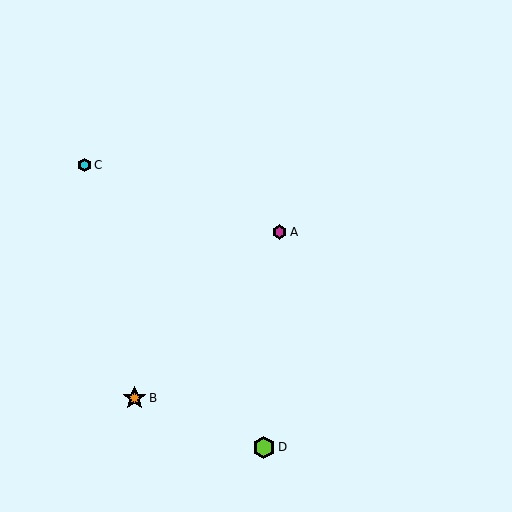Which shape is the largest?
The orange star (labeled B) is the largest.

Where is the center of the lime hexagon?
The center of the lime hexagon is at (264, 447).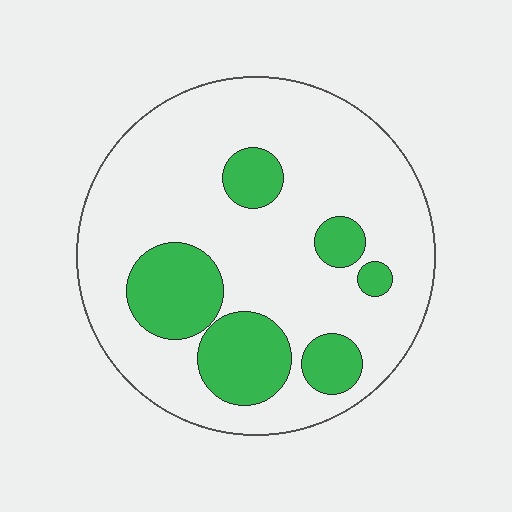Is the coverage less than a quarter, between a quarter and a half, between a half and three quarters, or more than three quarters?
Less than a quarter.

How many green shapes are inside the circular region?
6.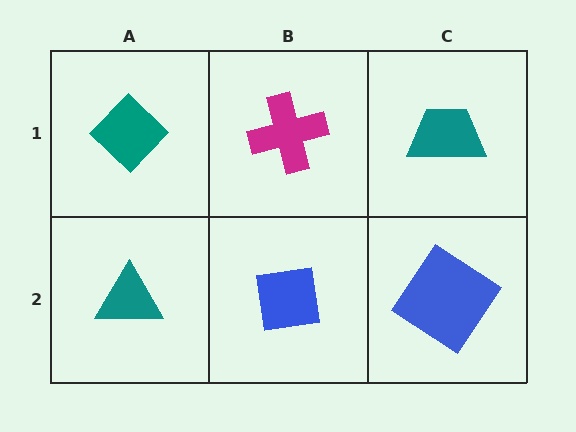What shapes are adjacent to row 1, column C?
A blue diamond (row 2, column C), a magenta cross (row 1, column B).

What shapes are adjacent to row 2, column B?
A magenta cross (row 1, column B), a teal triangle (row 2, column A), a blue diamond (row 2, column C).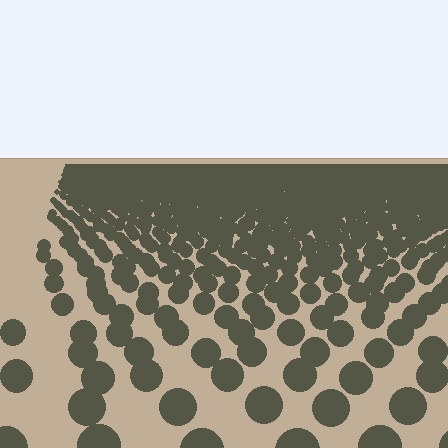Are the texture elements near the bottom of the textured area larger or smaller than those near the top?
Larger. Near the bottom, elements are closer to the viewer and appear at a bigger on-screen size.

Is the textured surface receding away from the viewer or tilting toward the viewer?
The surface is receding away from the viewer. Texture elements get smaller and denser toward the top.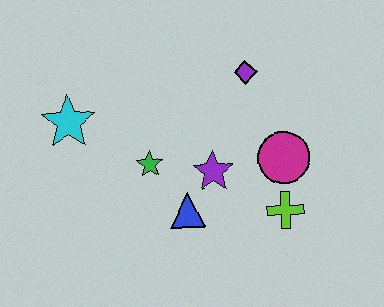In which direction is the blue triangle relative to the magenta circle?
The blue triangle is to the left of the magenta circle.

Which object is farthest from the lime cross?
The cyan star is farthest from the lime cross.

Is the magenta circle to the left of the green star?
No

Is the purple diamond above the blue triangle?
Yes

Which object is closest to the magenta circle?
The lime cross is closest to the magenta circle.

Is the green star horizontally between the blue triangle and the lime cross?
No